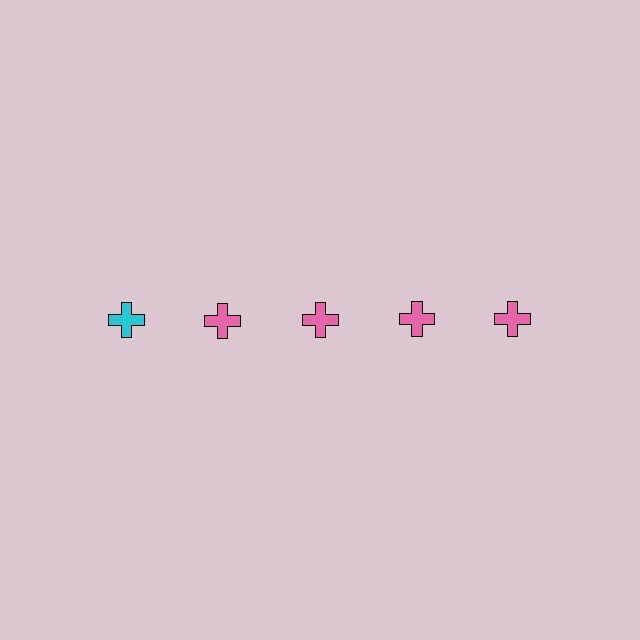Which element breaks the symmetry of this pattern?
The cyan cross in the top row, leftmost column breaks the symmetry. All other shapes are pink crosses.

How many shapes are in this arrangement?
There are 5 shapes arranged in a grid pattern.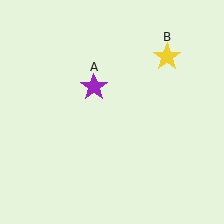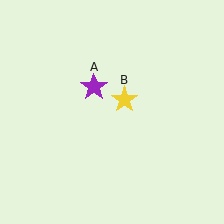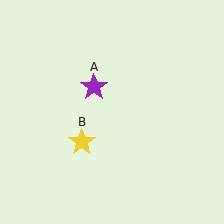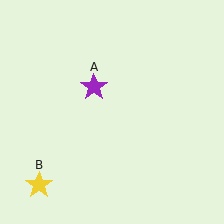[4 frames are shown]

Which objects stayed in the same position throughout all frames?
Purple star (object A) remained stationary.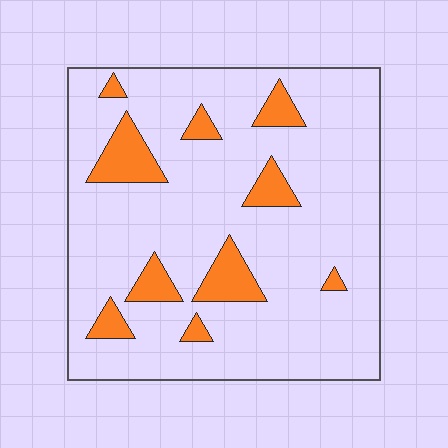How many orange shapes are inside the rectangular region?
10.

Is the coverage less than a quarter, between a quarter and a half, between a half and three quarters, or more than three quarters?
Less than a quarter.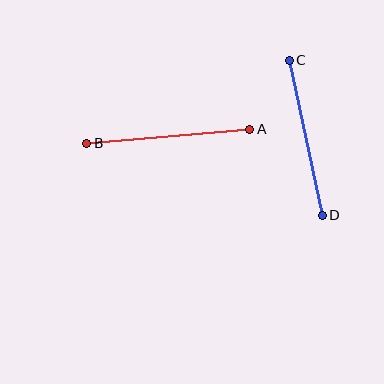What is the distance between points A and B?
The distance is approximately 164 pixels.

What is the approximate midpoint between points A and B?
The midpoint is at approximately (168, 136) pixels.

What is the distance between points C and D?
The distance is approximately 159 pixels.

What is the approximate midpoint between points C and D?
The midpoint is at approximately (306, 138) pixels.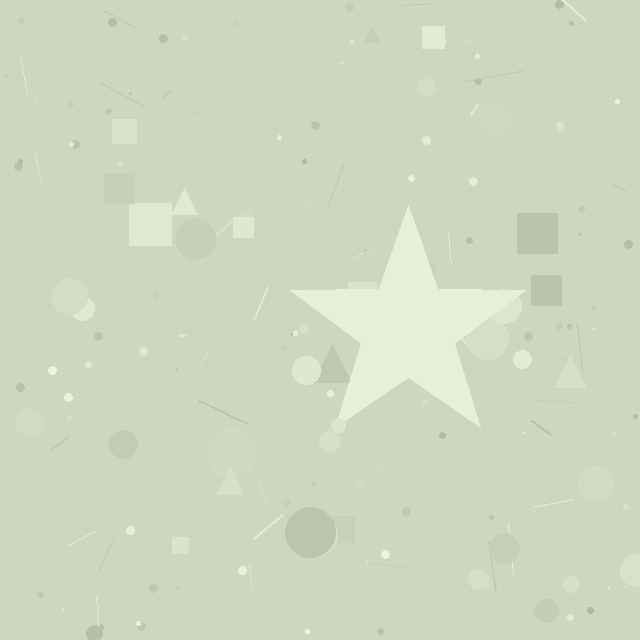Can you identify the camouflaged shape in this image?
The camouflaged shape is a star.